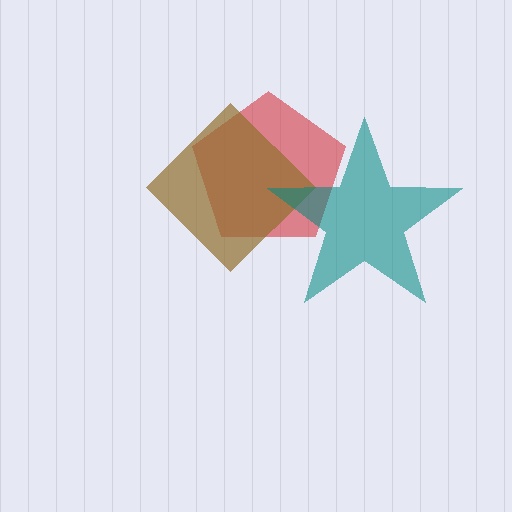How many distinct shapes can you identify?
There are 3 distinct shapes: a red pentagon, a brown diamond, a teal star.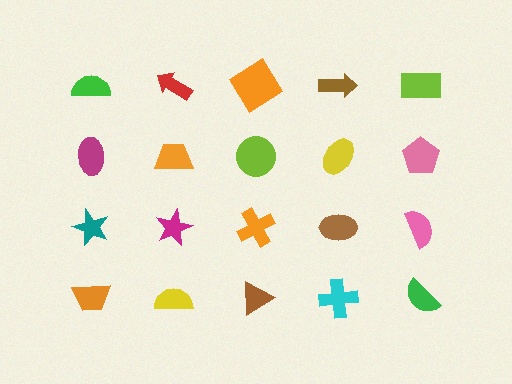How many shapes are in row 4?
5 shapes.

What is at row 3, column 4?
A brown ellipse.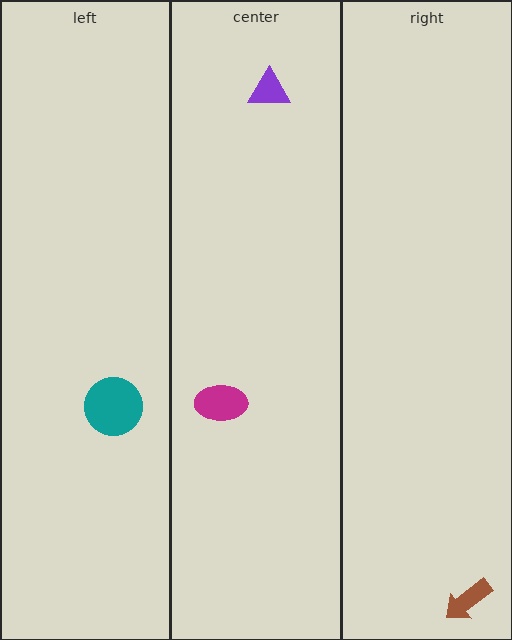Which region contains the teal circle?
The left region.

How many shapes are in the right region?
1.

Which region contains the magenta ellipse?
The center region.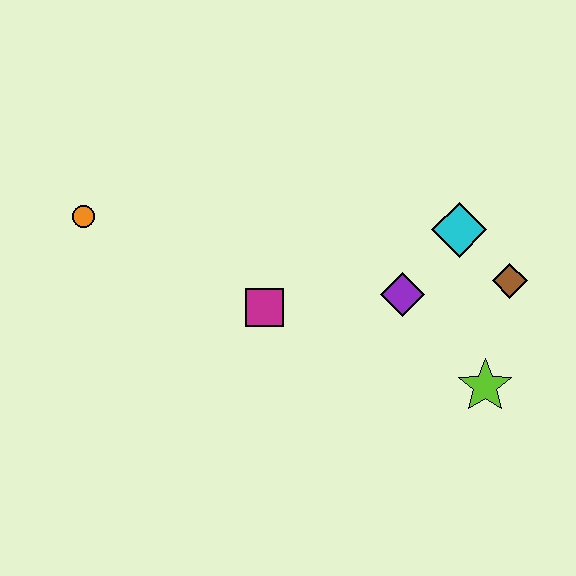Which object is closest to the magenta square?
The purple diamond is closest to the magenta square.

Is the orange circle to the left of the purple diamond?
Yes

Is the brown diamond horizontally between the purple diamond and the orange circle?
No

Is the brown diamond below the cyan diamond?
Yes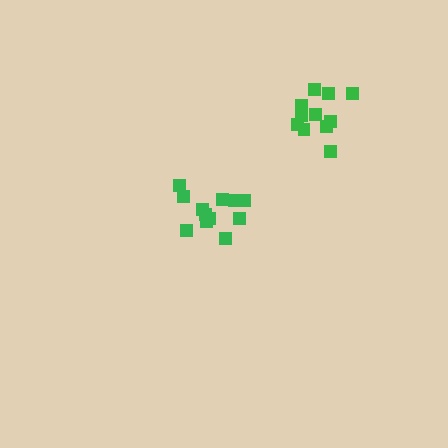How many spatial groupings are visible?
There are 2 spatial groupings.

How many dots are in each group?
Group 1: 12 dots, Group 2: 12 dots (24 total).